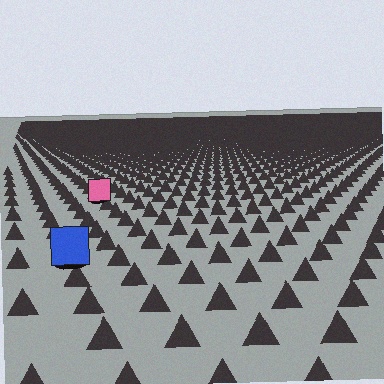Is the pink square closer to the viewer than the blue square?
No. The blue square is closer — you can tell from the texture gradient: the ground texture is coarser near it.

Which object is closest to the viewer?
The blue square is closest. The texture marks near it are larger and more spread out.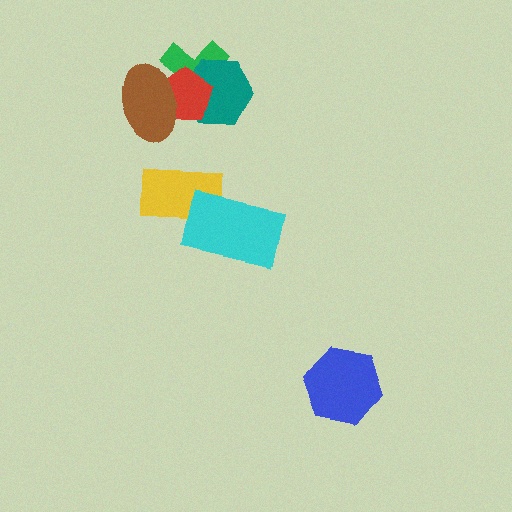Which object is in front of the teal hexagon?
The red pentagon is in front of the teal hexagon.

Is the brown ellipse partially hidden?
No, no other shape covers it.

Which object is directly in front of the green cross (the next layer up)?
The teal hexagon is directly in front of the green cross.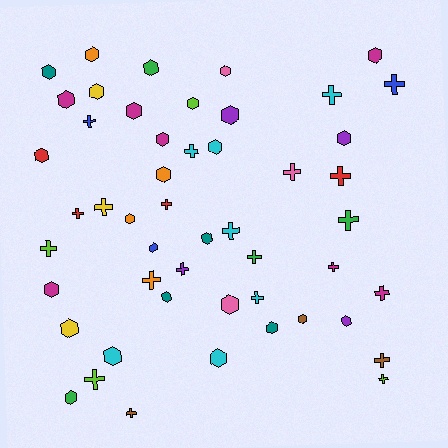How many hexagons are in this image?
There are 28 hexagons.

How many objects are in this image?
There are 50 objects.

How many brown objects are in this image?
There are 3 brown objects.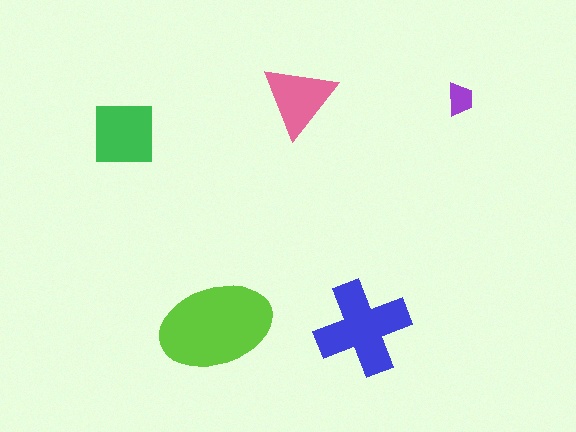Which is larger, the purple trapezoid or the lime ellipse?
The lime ellipse.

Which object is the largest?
The lime ellipse.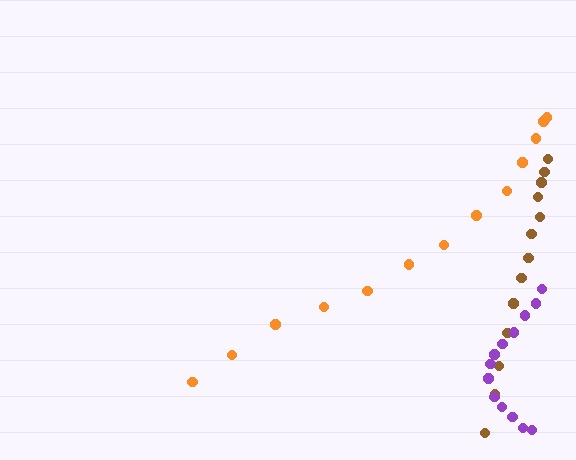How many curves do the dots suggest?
There are 3 distinct paths.